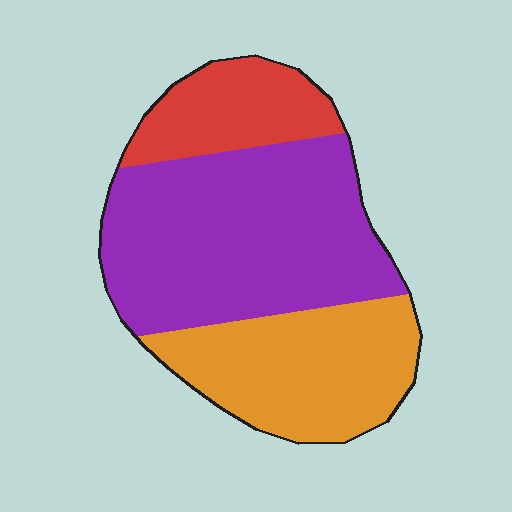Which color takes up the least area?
Red, at roughly 15%.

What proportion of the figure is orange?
Orange covers around 30% of the figure.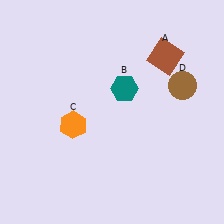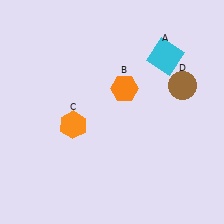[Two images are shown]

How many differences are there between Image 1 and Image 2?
There are 2 differences between the two images.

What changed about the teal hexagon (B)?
In Image 1, B is teal. In Image 2, it changed to orange.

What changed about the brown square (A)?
In Image 1, A is brown. In Image 2, it changed to cyan.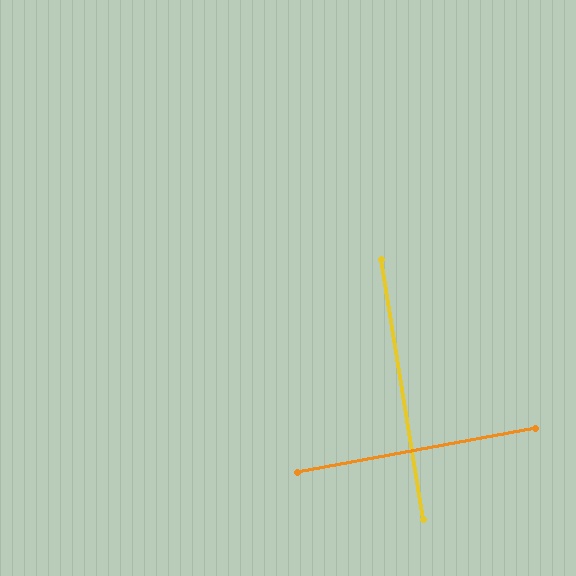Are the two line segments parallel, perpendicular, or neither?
Perpendicular — they meet at approximately 89°.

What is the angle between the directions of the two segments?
Approximately 89 degrees.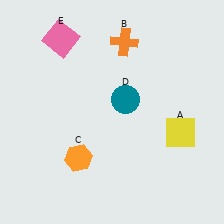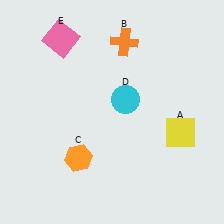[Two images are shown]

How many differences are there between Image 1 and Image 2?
There is 1 difference between the two images.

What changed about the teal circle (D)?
In Image 1, D is teal. In Image 2, it changed to cyan.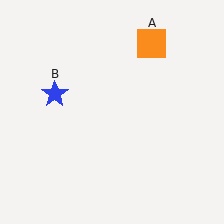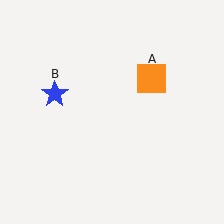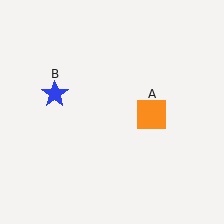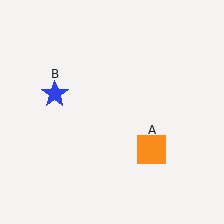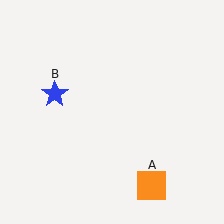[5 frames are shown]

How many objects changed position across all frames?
1 object changed position: orange square (object A).